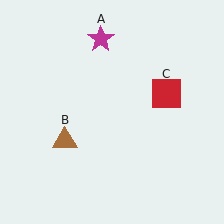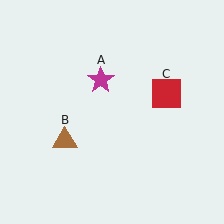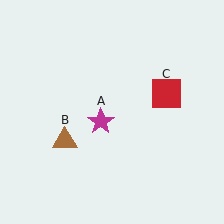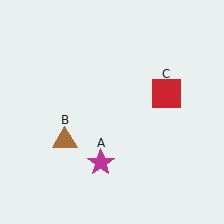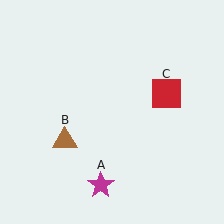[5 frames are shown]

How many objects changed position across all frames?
1 object changed position: magenta star (object A).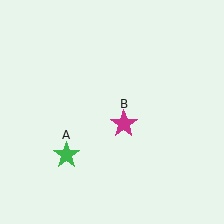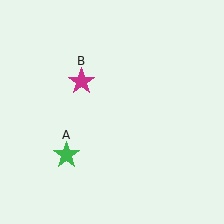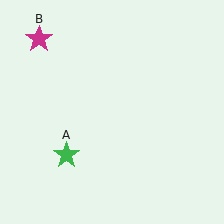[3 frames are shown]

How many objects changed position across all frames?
1 object changed position: magenta star (object B).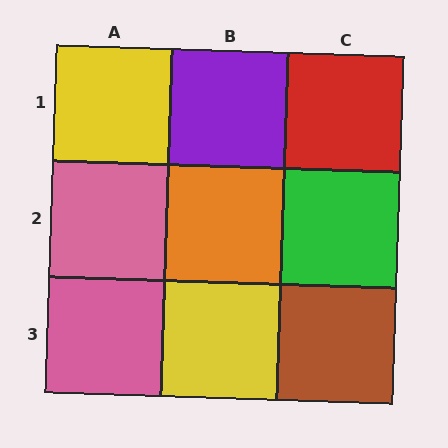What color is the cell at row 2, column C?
Green.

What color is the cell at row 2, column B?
Orange.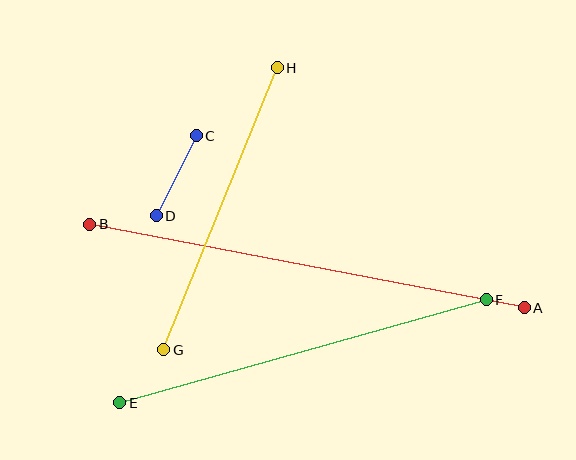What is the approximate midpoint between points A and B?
The midpoint is at approximately (307, 266) pixels.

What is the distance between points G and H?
The distance is approximately 304 pixels.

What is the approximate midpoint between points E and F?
The midpoint is at approximately (303, 351) pixels.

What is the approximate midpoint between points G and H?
The midpoint is at approximately (220, 209) pixels.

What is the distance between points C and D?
The distance is approximately 90 pixels.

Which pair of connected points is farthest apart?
Points A and B are farthest apart.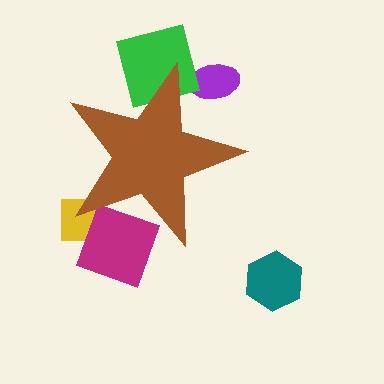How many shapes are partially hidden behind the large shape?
5 shapes are partially hidden.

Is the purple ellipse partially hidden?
Yes, the purple ellipse is partially hidden behind the brown star.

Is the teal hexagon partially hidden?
No, the teal hexagon is fully visible.